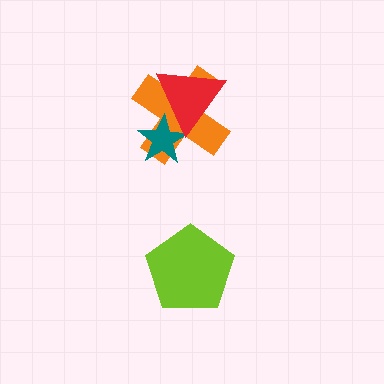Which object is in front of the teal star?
The red triangle is in front of the teal star.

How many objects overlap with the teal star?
2 objects overlap with the teal star.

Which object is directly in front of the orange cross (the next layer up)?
The teal star is directly in front of the orange cross.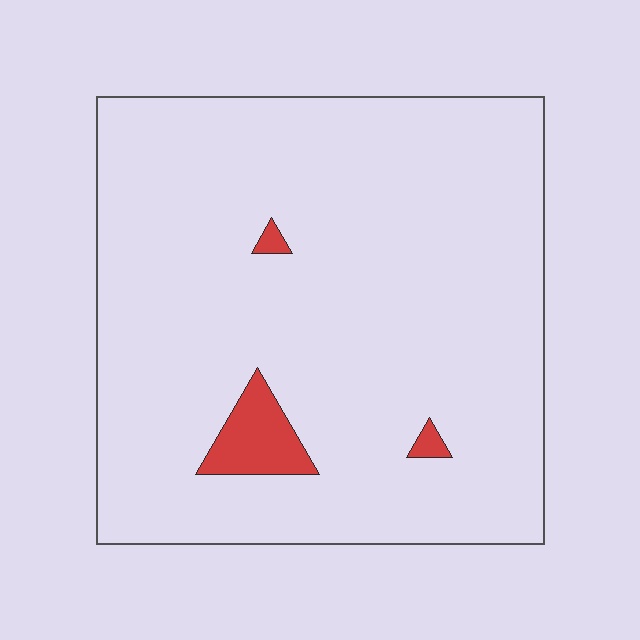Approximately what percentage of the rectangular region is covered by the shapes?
Approximately 5%.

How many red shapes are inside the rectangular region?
3.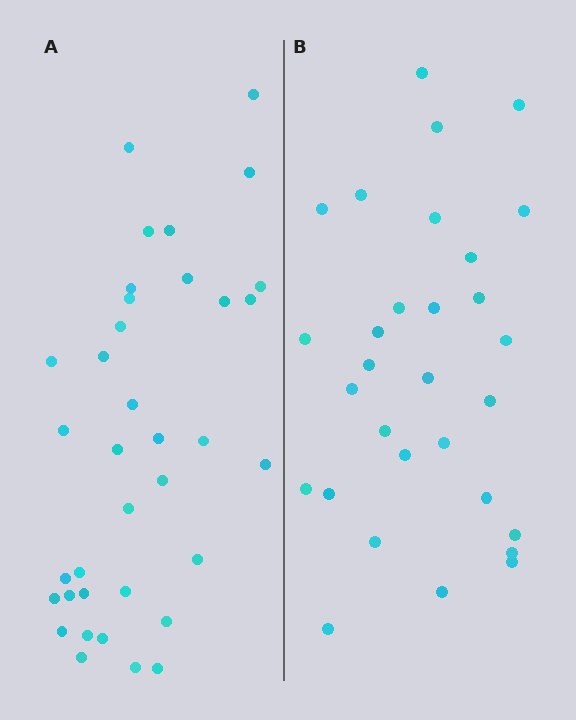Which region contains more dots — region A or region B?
Region A (the left region) has more dots.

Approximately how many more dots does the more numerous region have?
Region A has about 6 more dots than region B.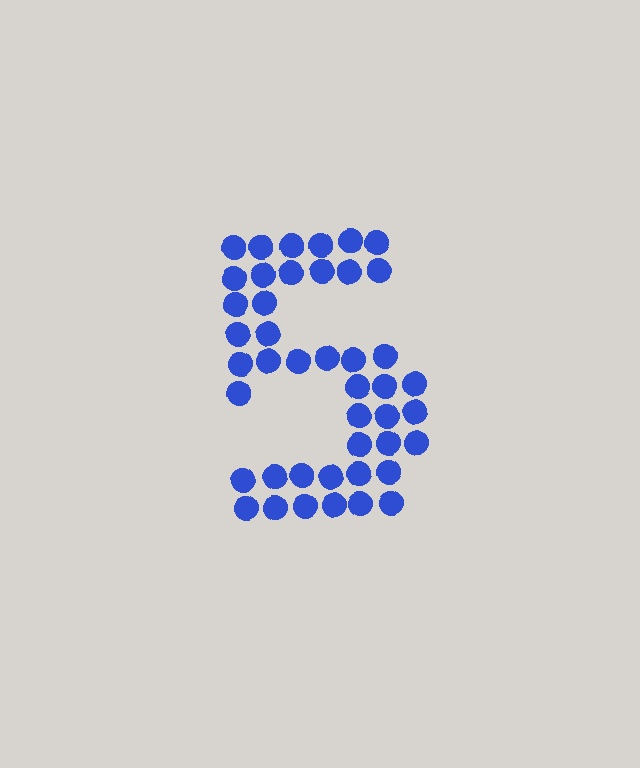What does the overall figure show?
The overall figure shows the digit 5.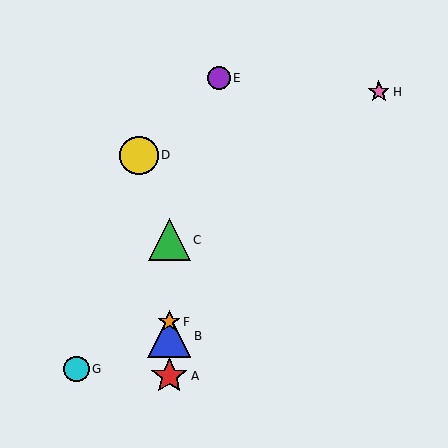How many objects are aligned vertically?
4 objects (A, B, C, F) are aligned vertically.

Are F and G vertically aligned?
No, F is at x≈169 and G is at x≈77.